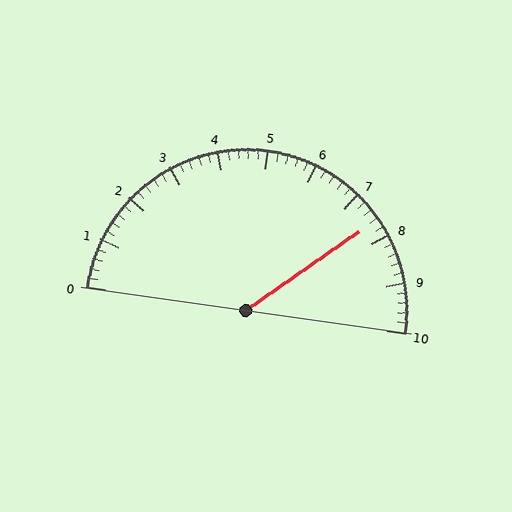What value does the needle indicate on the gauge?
The needle indicates approximately 7.6.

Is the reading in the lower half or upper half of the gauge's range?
The reading is in the upper half of the range (0 to 10).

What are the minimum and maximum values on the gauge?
The gauge ranges from 0 to 10.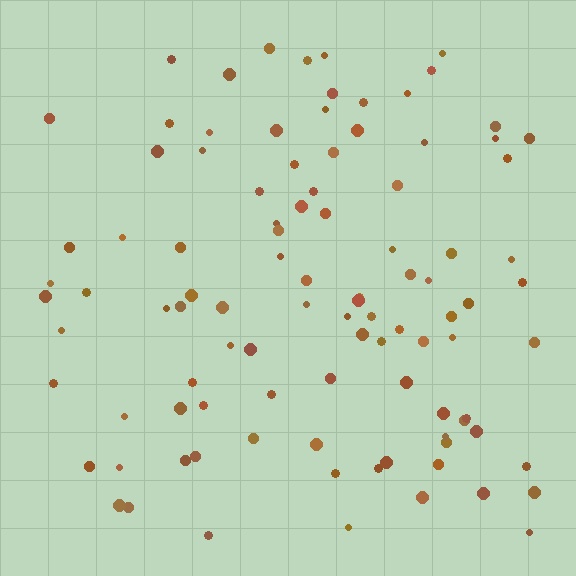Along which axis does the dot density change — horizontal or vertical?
Horizontal.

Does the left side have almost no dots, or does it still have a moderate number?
Still a moderate number, just noticeably fewer than the right.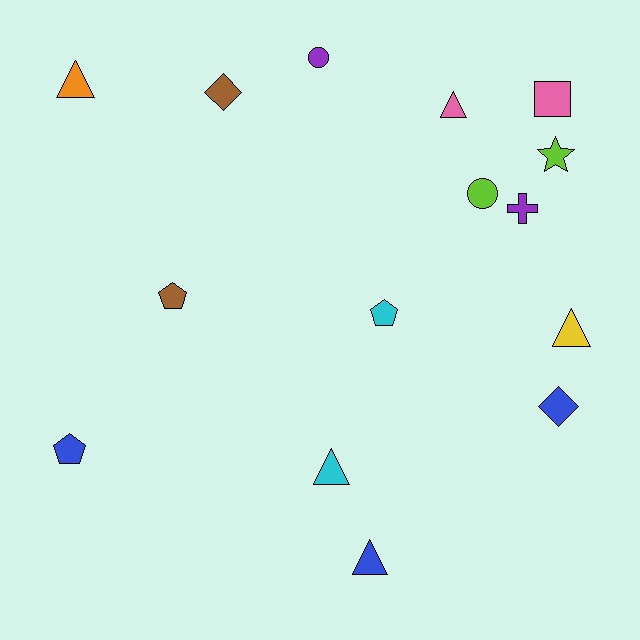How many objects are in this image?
There are 15 objects.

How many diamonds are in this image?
There are 2 diamonds.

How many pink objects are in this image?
There are 2 pink objects.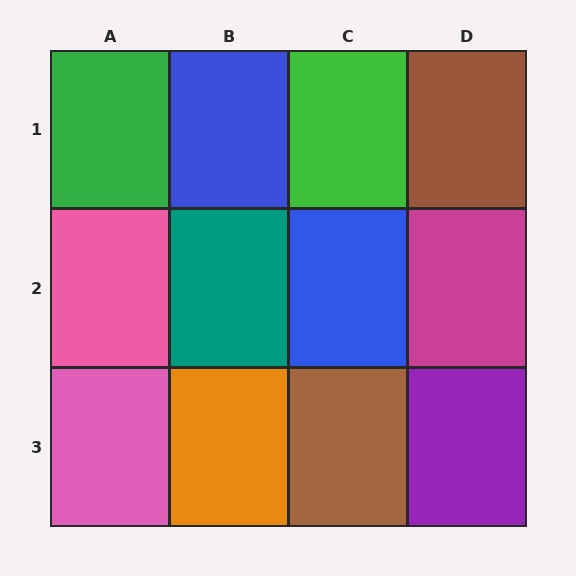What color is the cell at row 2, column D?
Magenta.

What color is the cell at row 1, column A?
Green.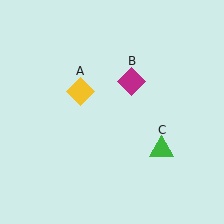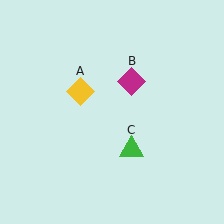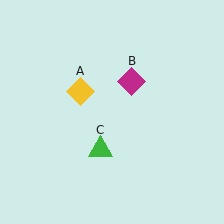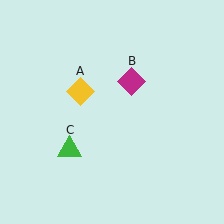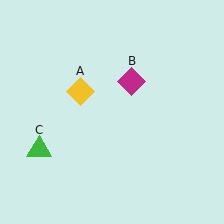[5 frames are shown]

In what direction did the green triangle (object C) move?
The green triangle (object C) moved left.